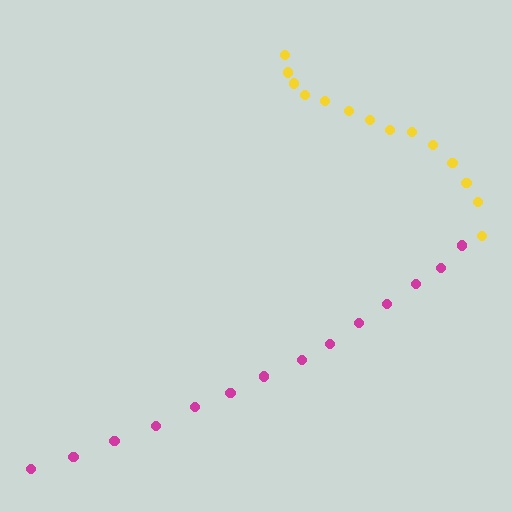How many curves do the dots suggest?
There are 2 distinct paths.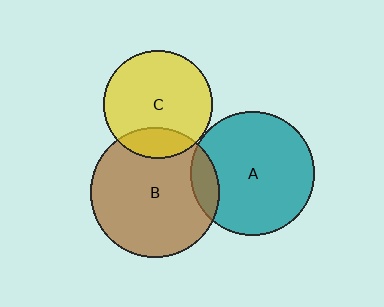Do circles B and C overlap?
Yes.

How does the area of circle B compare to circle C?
Approximately 1.4 times.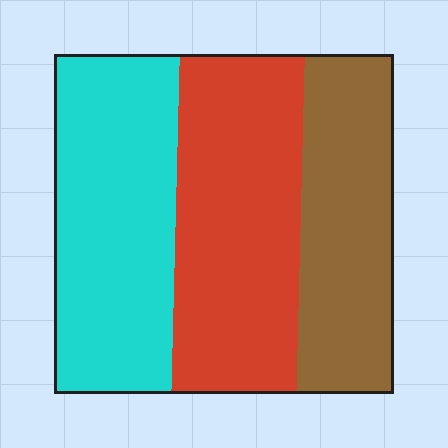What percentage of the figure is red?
Red covers about 35% of the figure.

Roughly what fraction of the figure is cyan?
Cyan takes up between a third and a half of the figure.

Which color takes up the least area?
Brown, at roughly 25%.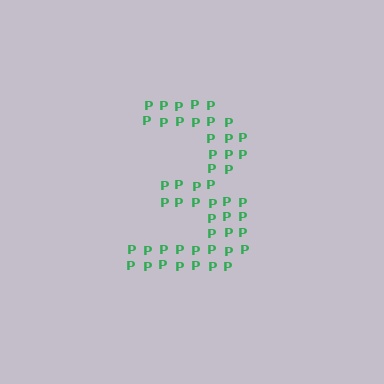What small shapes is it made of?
It is made of small letter P's.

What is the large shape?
The large shape is the digit 3.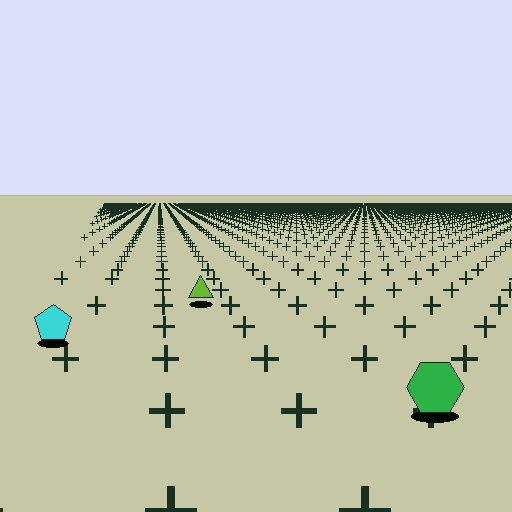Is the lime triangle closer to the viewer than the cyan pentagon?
No. The cyan pentagon is closer — you can tell from the texture gradient: the ground texture is coarser near it.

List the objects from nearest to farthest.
From nearest to farthest: the green hexagon, the cyan pentagon, the lime triangle.